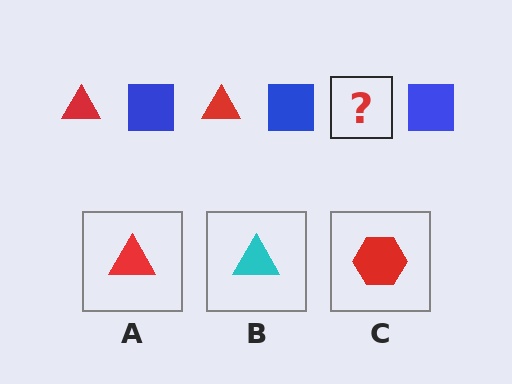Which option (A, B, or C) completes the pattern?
A.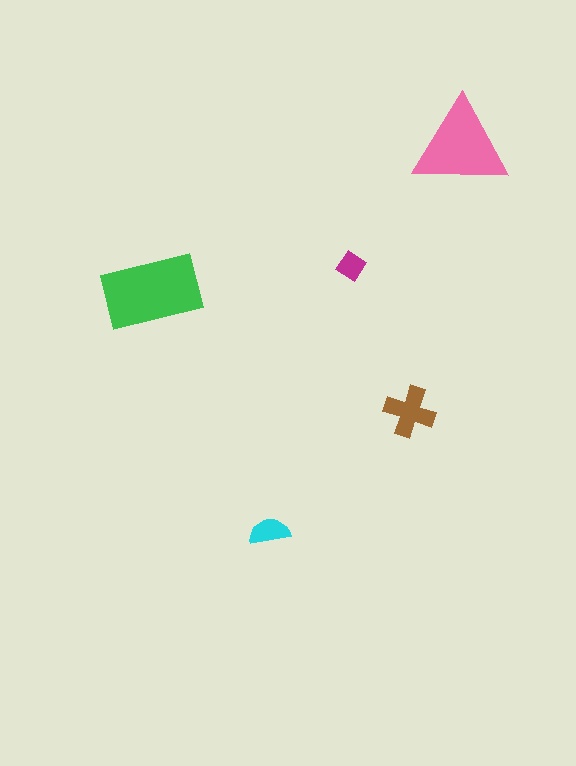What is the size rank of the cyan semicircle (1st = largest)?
4th.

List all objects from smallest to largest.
The magenta diamond, the cyan semicircle, the brown cross, the pink triangle, the green rectangle.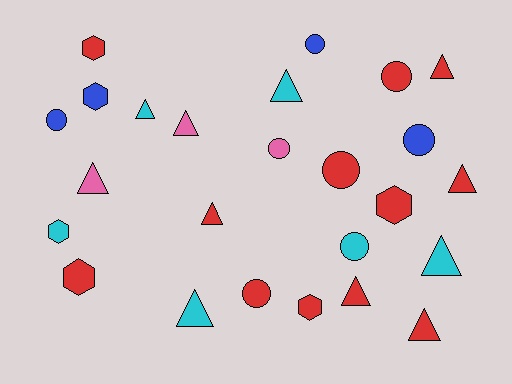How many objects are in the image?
There are 25 objects.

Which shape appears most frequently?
Triangle, with 11 objects.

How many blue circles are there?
There are 3 blue circles.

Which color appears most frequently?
Red, with 12 objects.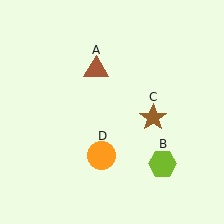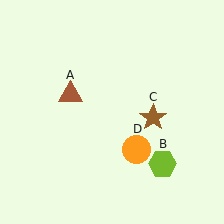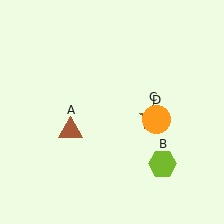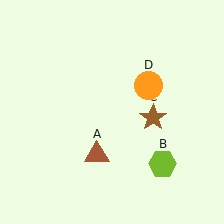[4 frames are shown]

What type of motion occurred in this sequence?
The brown triangle (object A), orange circle (object D) rotated counterclockwise around the center of the scene.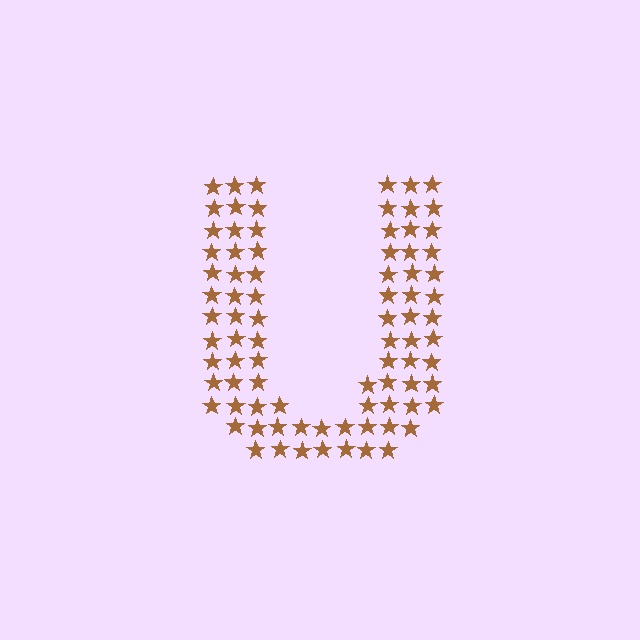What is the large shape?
The large shape is the letter U.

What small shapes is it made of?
It is made of small stars.